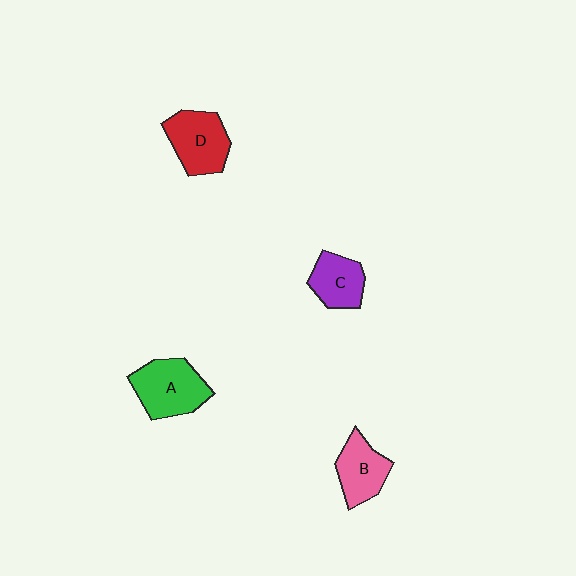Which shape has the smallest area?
Shape C (purple).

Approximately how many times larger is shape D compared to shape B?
Approximately 1.2 times.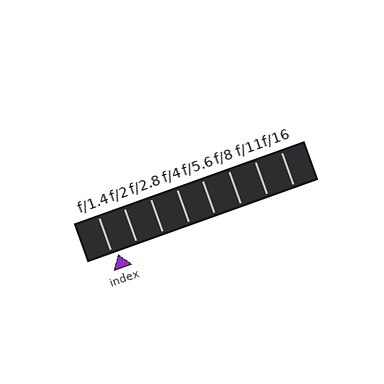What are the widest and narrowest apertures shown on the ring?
The widest aperture shown is f/1.4 and the narrowest is f/16.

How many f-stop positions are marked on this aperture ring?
There are 8 f-stop positions marked.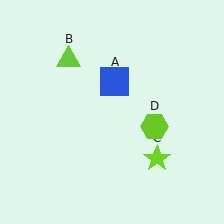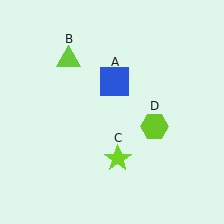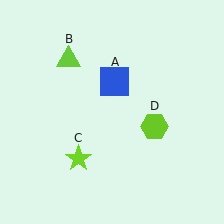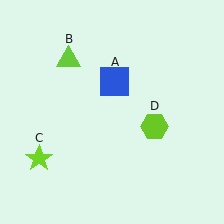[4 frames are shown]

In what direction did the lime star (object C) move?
The lime star (object C) moved left.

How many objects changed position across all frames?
1 object changed position: lime star (object C).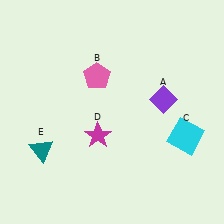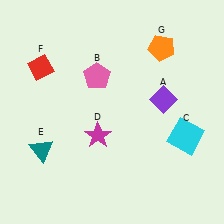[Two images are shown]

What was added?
A red diamond (F), an orange pentagon (G) were added in Image 2.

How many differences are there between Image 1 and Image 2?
There are 2 differences between the two images.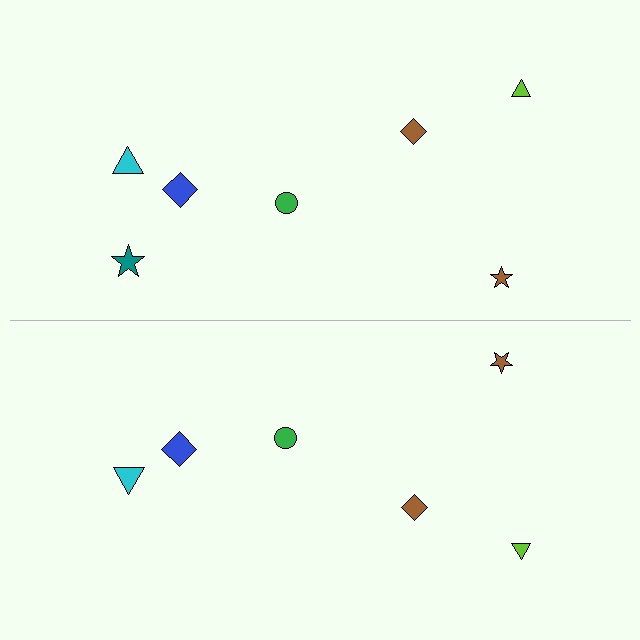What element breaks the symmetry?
A teal star is missing from the bottom side.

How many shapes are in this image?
There are 13 shapes in this image.